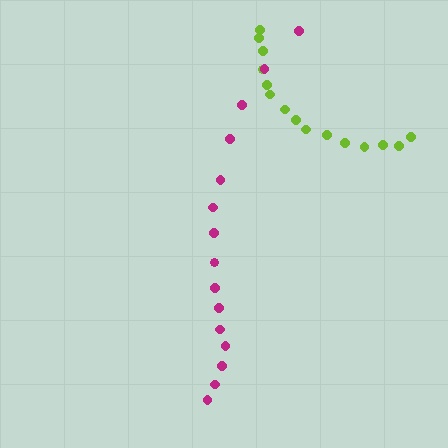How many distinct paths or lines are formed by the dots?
There are 2 distinct paths.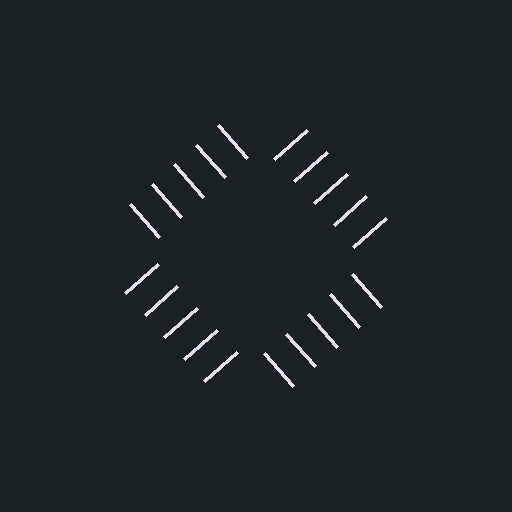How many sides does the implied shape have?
4 sides — the line-ends trace a square.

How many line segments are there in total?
20 — 5 along each of the 4 edges.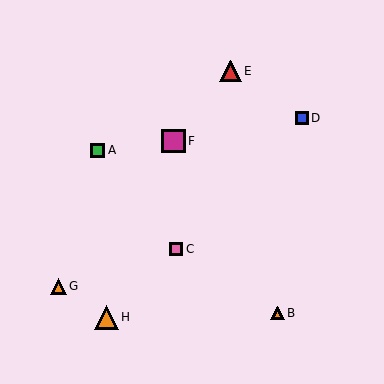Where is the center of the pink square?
The center of the pink square is at (176, 249).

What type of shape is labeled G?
Shape G is an orange triangle.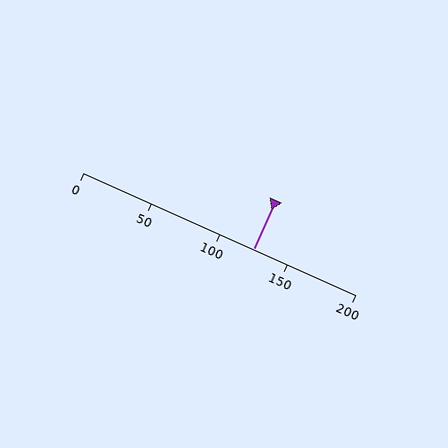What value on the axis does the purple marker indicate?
The marker indicates approximately 125.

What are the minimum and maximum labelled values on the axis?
The axis runs from 0 to 200.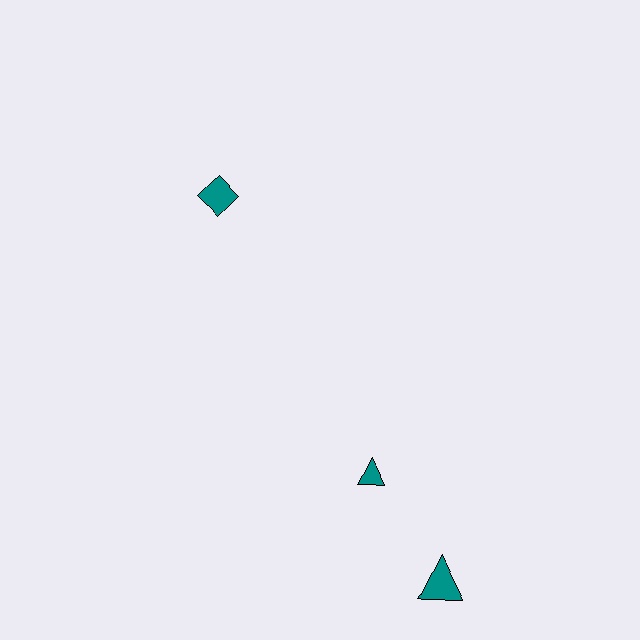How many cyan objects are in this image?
There are no cyan objects.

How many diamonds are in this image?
There is 1 diamond.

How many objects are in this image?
There are 3 objects.